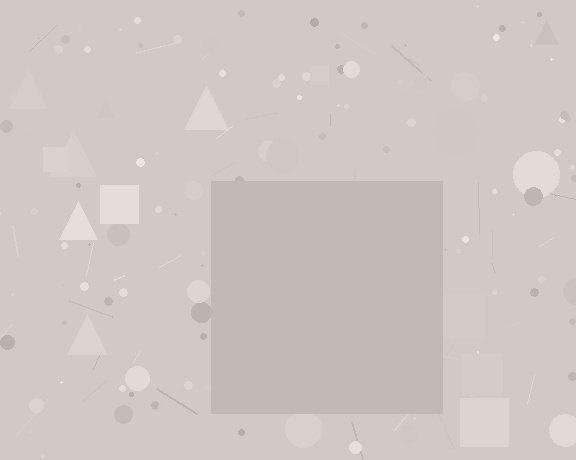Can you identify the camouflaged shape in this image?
The camouflaged shape is a square.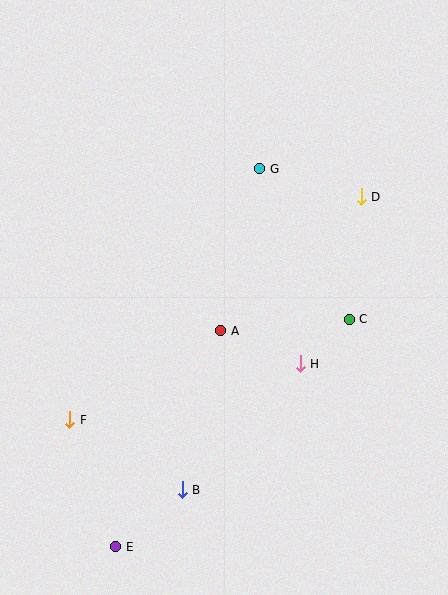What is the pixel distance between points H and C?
The distance between H and C is 66 pixels.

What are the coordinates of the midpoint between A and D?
The midpoint between A and D is at (291, 264).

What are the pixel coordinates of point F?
Point F is at (70, 420).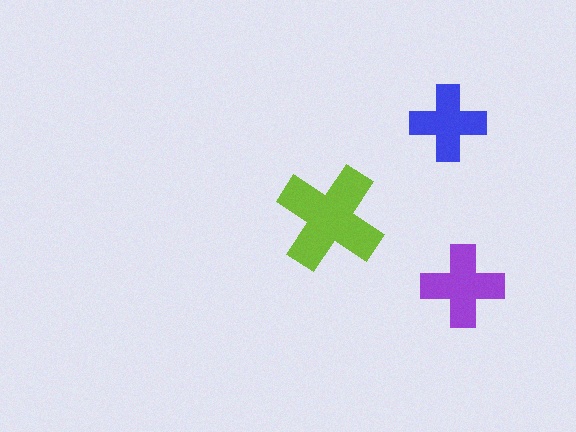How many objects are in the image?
There are 3 objects in the image.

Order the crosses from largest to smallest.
the lime one, the purple one, the blue one.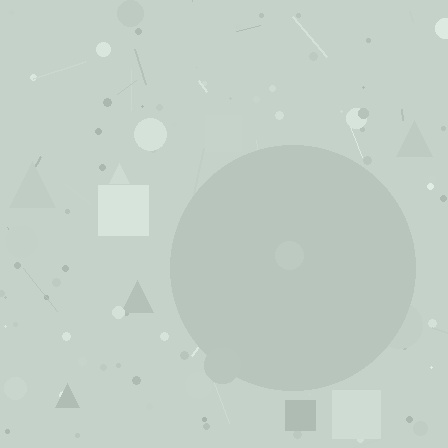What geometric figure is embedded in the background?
A circle is embedded in the background.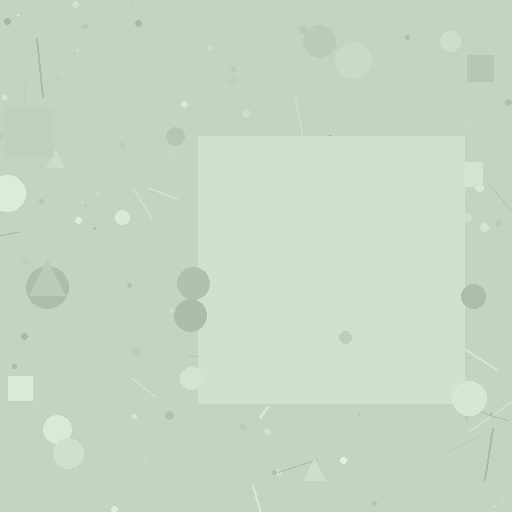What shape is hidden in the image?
A square is hidden in the image.